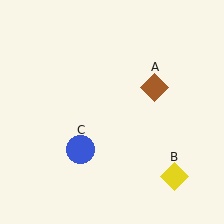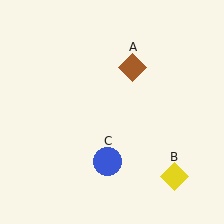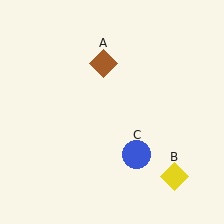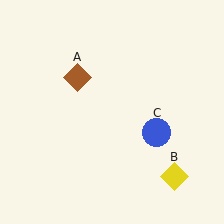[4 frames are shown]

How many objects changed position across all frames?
2 objects changed position: brown diamond (object A), blue circle (object C).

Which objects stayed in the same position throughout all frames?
Yellow diamond (object B) remained stationary.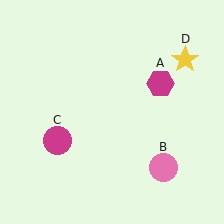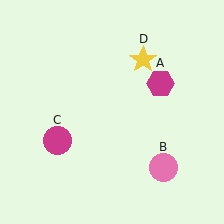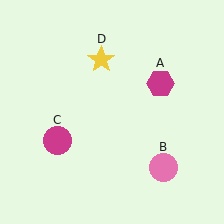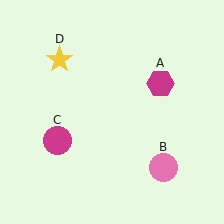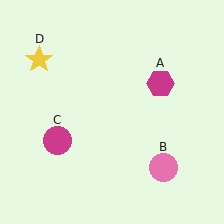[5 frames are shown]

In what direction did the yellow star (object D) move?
The yellow star (object D) moved left.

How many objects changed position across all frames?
1 object changed position: yellow star (object D).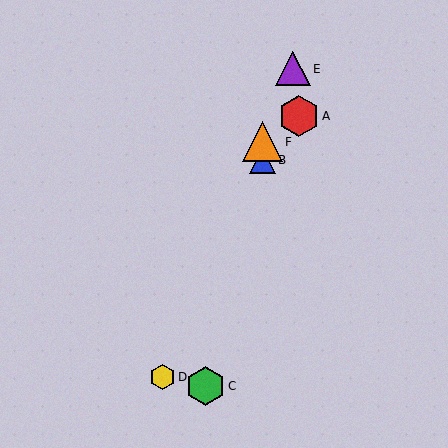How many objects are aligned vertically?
2 objects (B, F) are aligned vertically.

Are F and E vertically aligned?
No, F is at x≈262 and E is at x≈293.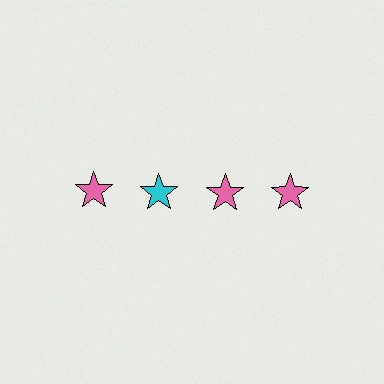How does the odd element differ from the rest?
It has a different color: cyan instead of pink.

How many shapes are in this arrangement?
There are 4 shapes arranged in a grid pattern.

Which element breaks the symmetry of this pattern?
The cyan star in the top row, second from left column breaks the symmetry. All other shapes are pink stars.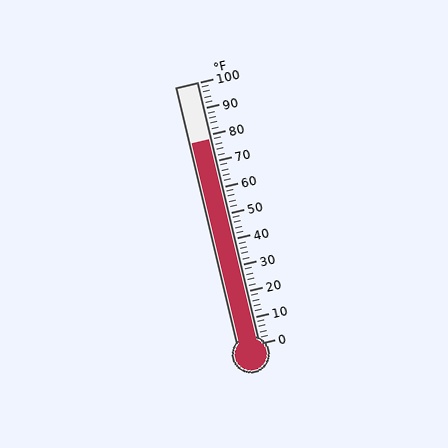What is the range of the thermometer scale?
The thermometer scale ranges from 0°F to 100°F.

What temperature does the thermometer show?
The thermometer shows approximately 78°F.